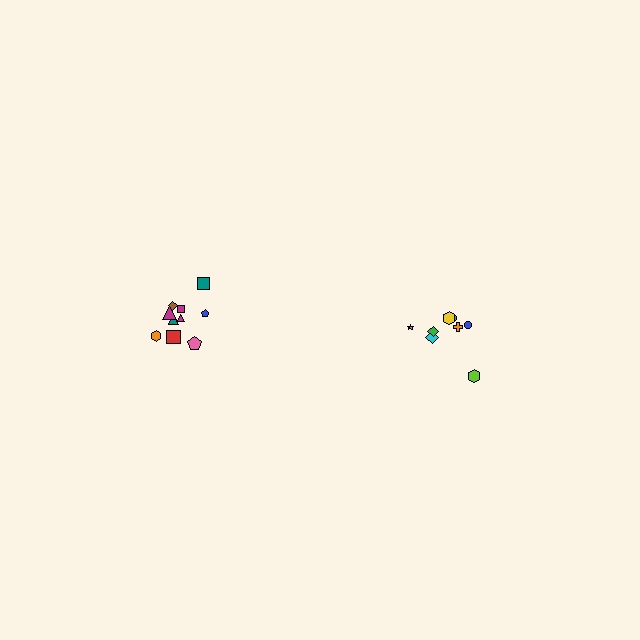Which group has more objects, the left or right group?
The left group.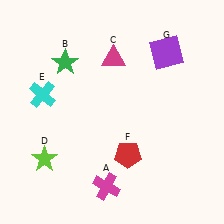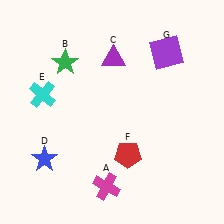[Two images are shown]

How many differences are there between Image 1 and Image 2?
There are 2 differences between the two images.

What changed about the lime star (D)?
In Image 1, D is lime. In Image 2, it changed to blue.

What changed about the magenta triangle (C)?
In Image 1, C is magenta. In Image 2, it changed to purple.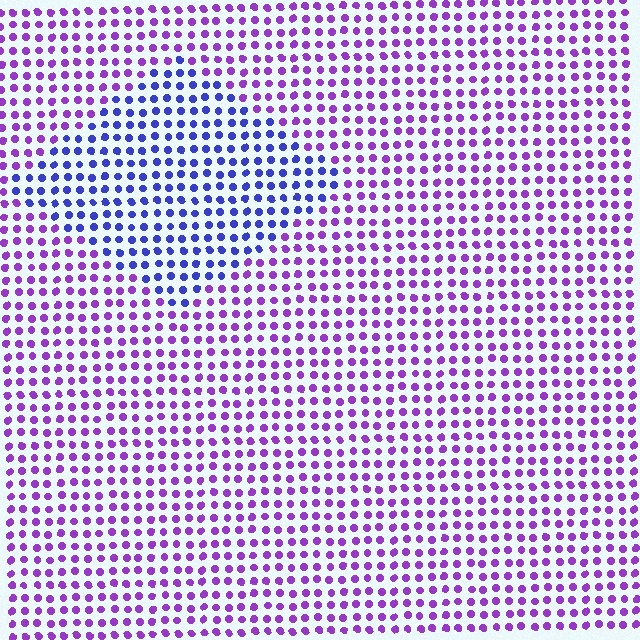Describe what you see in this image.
The image is filled with small purple elements in a uniform arrangement. A diamond-shaped region is visible where the elements are tinted to a slightly different hue, forming a subtle color boundary.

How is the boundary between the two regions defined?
The boundary is defined purely by a slight shift in hue (about 43 degrees). Spacing, size, and orientation are identical on both sides.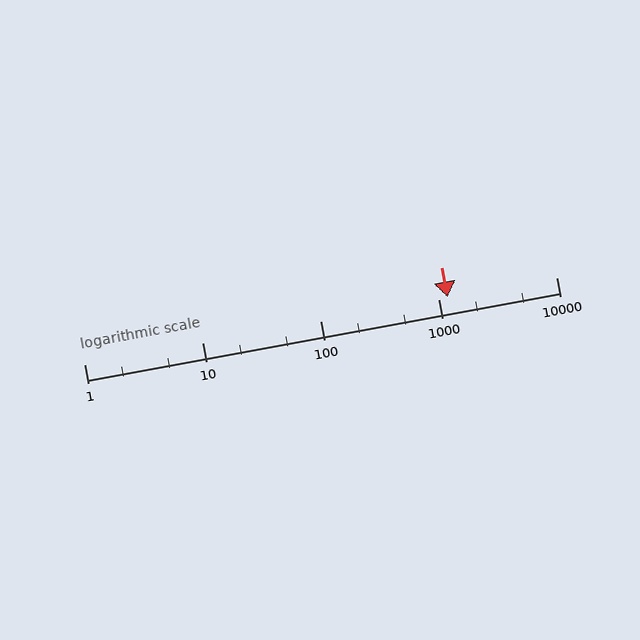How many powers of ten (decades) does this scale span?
The scale spans 4 decades, from 1 to 10000.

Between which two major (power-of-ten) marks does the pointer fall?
The pointer is between 1000 and 10000.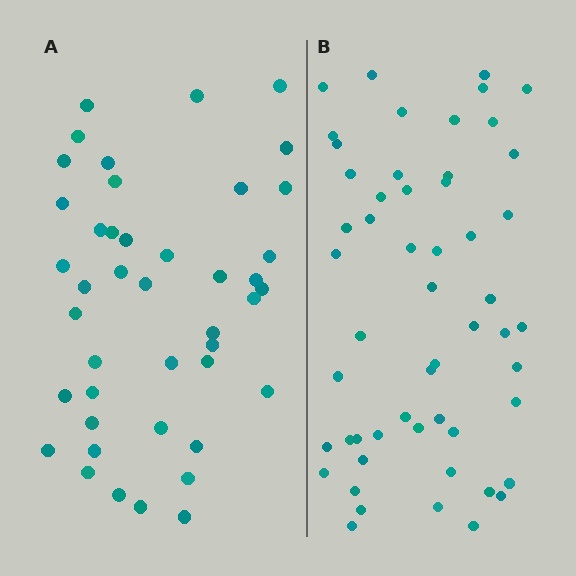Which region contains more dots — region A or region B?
Region B (the right region) has more dots.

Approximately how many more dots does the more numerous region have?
Region B has roughly 12 or so more dots than region A.